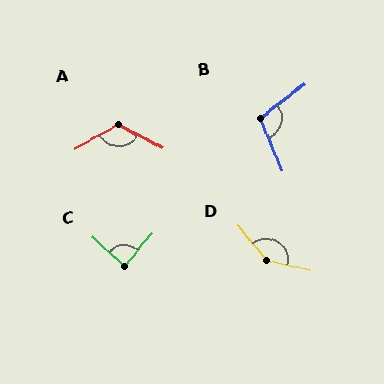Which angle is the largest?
D, at approximately 141 degrees.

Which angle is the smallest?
C, at approximately 88 degrees.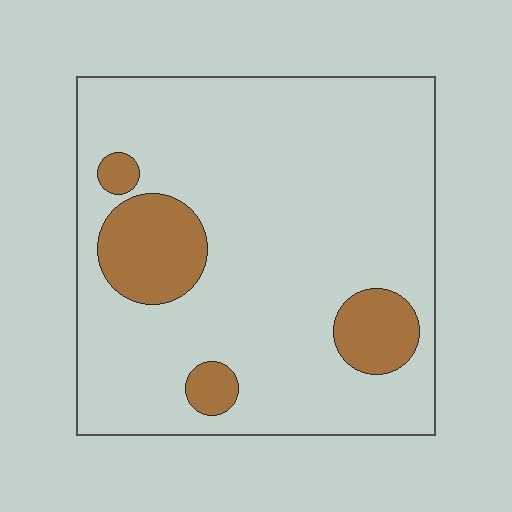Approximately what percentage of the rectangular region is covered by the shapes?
Approximately 15%.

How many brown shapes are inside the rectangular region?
4.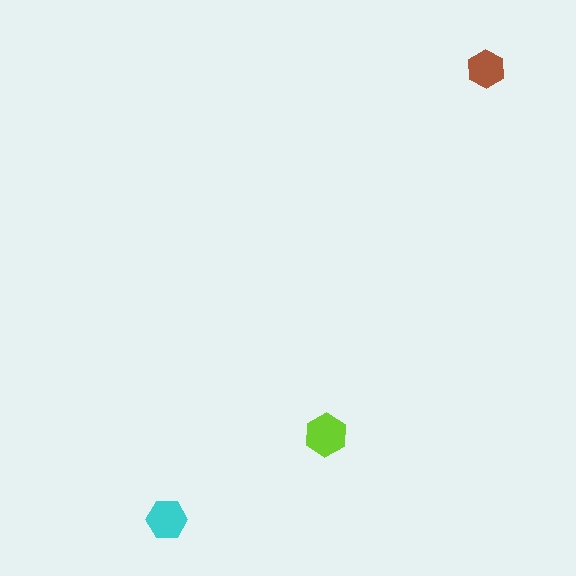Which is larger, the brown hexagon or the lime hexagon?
The lime one.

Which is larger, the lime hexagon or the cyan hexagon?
The lime one.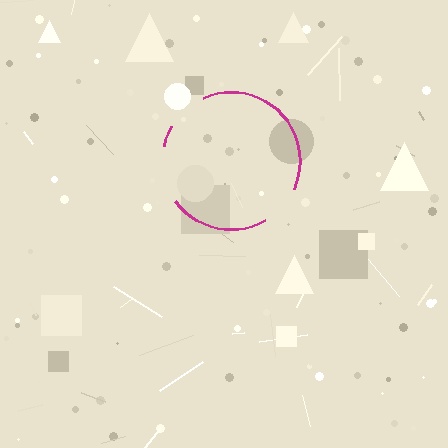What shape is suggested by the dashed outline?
The dashed outline suggests a circle.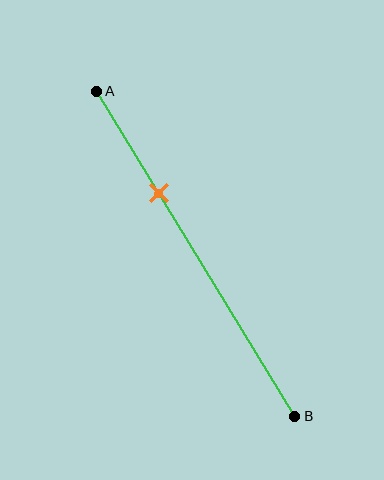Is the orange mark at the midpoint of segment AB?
No, the mark is at about 30% from A, not at the 50% midpoint.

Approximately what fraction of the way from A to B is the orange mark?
The orange mark is approximately 30% of the way from A to B.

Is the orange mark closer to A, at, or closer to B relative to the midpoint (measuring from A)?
The orange mark is closer to point A than the midpoint of segment AB.